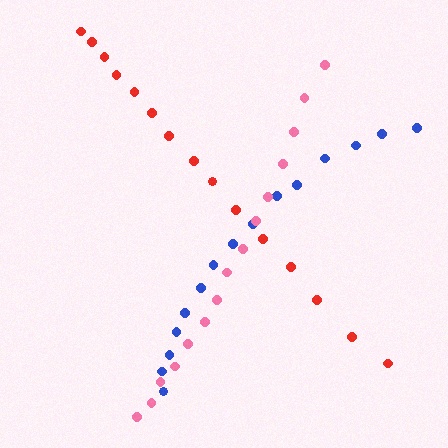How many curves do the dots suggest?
There are 3 distinct paths.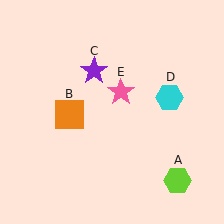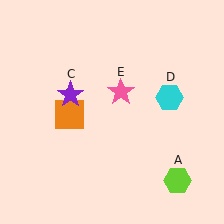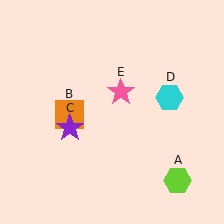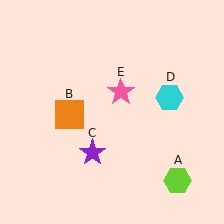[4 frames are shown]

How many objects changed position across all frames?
1 object changed position: purple star (object C).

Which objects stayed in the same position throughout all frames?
Lime hexagon (object A) and orange square (object B) and cyan hexagon (object D) and pink star (object E) remained stationary.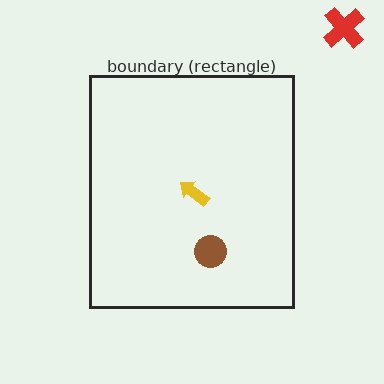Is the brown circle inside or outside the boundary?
Inside.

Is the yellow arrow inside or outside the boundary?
Inside.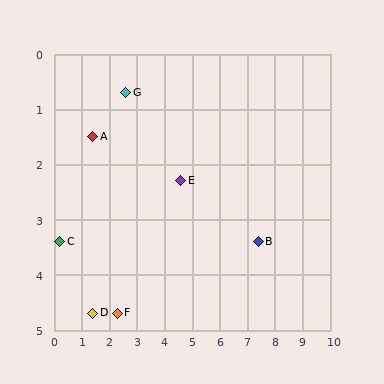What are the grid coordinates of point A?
Point A is at approximately (1.4, 1.5).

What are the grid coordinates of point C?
Point C is at approximately (0.2, 3.4).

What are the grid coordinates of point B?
Point B is at approximately (7.4, 3.4).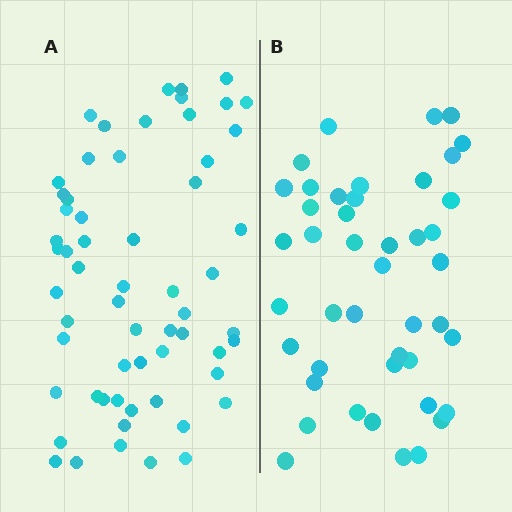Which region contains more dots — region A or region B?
Region A (the left region) has more dots.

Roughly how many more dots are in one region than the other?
Region A has approximately 15 more dots than region B.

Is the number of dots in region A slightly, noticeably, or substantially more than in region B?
Region A has noticeably more, but not dramatically so. The ratio is roughly 1.4 to 1.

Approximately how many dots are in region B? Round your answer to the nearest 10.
About 40 dots. (The exact count is 44, which rounds to 40.)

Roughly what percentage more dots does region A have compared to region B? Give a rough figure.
About 35% more.